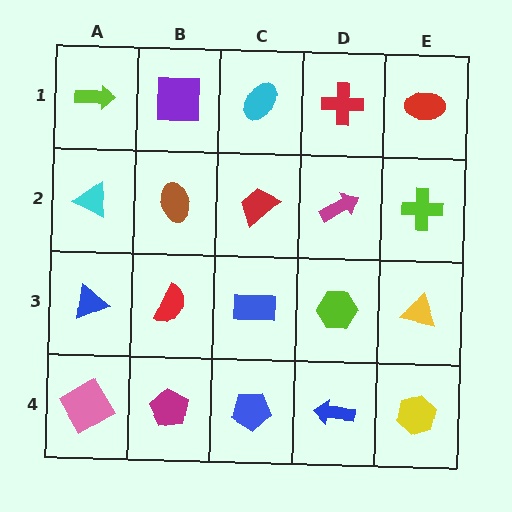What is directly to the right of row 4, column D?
A yellow hexagon.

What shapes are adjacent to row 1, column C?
A red trapezoid (row 2, column C), a purple square (row 1, column B), a red cross (row 1, column D).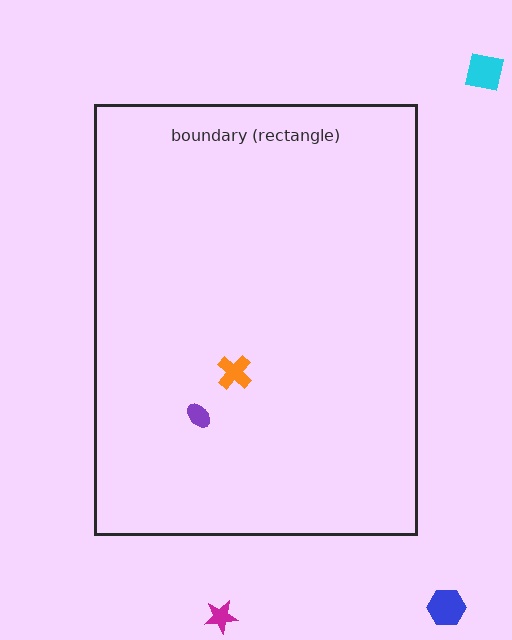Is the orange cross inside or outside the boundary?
Inside.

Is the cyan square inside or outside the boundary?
Outside.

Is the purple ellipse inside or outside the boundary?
Inside.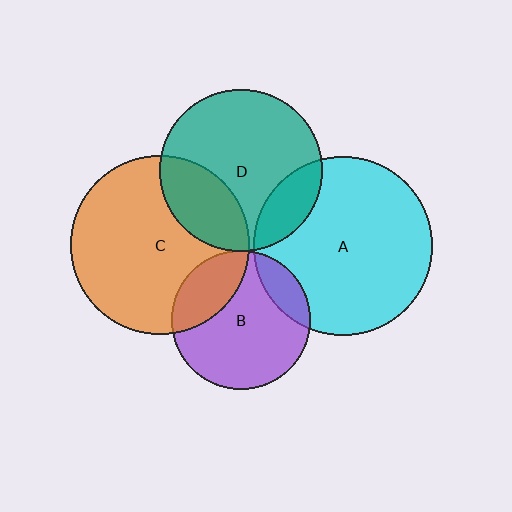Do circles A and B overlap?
Yes.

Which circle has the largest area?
Circle A (cyan).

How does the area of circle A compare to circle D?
Approximately 1.2 times.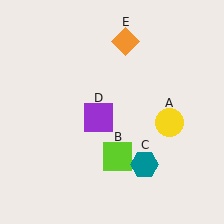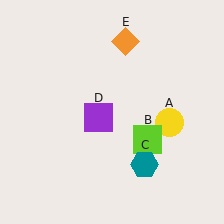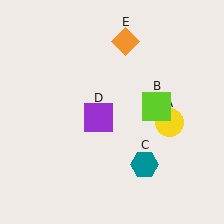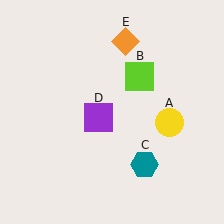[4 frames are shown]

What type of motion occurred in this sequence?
The lime square (object B) rotated counterclockwise around the center of the scene.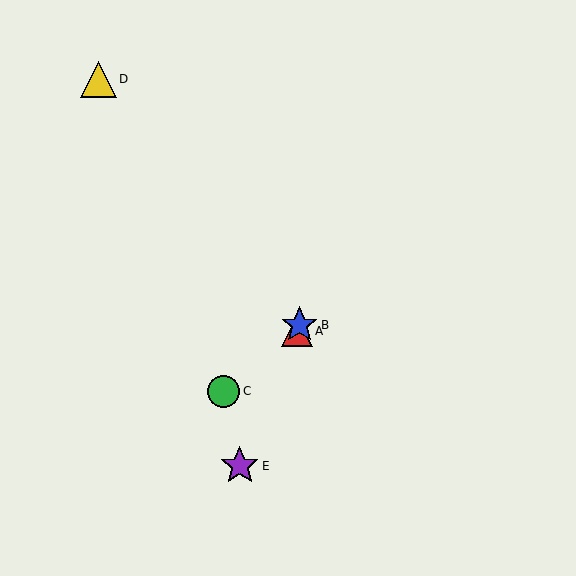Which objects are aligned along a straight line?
Objects A, B, E are aligned along a straight line.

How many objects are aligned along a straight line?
3 objects (A, B, E) are aligned along a straight line.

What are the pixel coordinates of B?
Object B is at (300, 325).